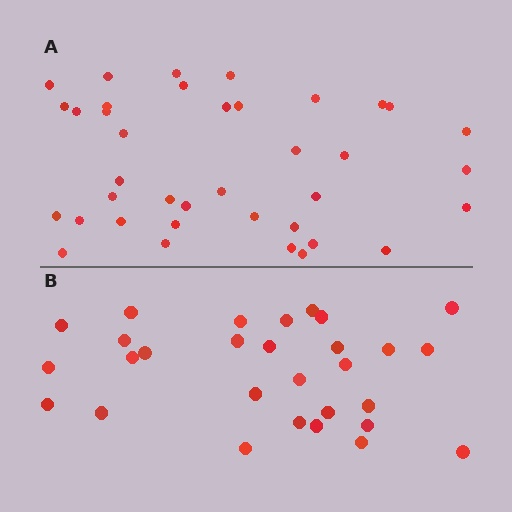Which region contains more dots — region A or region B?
Region A (the top region) has more dots.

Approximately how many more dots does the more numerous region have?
Region A has roughly 8 or so more dots than region B.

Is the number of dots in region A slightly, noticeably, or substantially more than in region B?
Region A has noticeably more, but not dramatically so. The ratio is roughly 1.3 to 1.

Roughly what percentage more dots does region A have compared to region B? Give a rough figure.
About 30% more.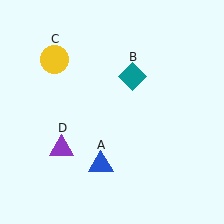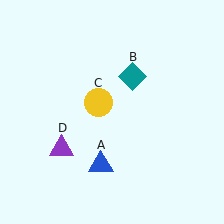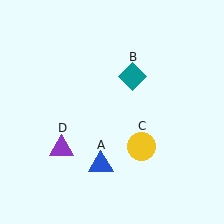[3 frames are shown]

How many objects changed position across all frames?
1 object changed position: yellow circle (object C).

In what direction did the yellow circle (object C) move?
The yellow circle (object C) moved down and to the right.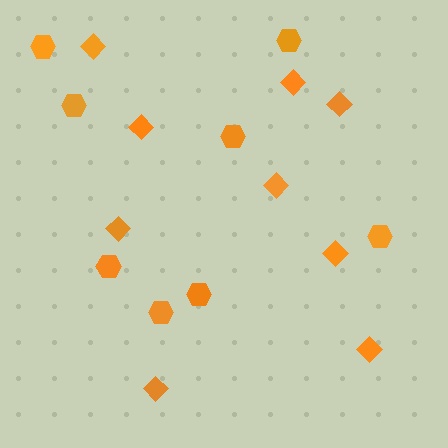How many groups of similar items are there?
There are 2 groups: one group of diamonds (9) and one group of hexagons (8).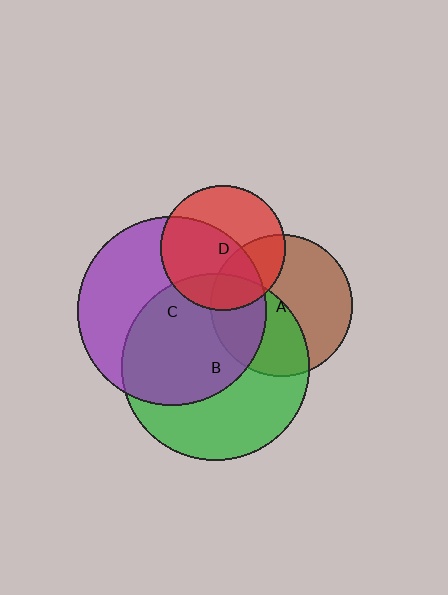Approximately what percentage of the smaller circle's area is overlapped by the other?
Approximately 30%.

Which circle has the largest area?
Circle C (purple).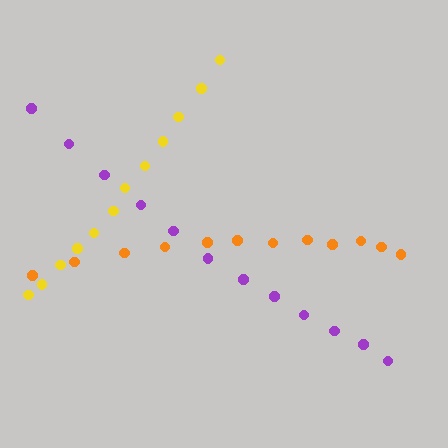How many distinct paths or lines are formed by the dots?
There are 3 distinct paths.